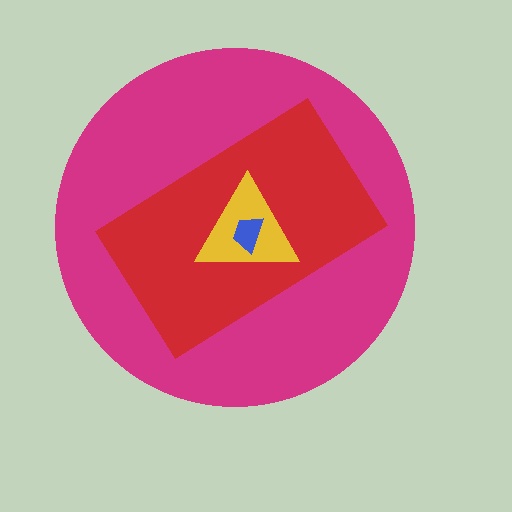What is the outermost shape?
The magenta circle.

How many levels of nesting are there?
4.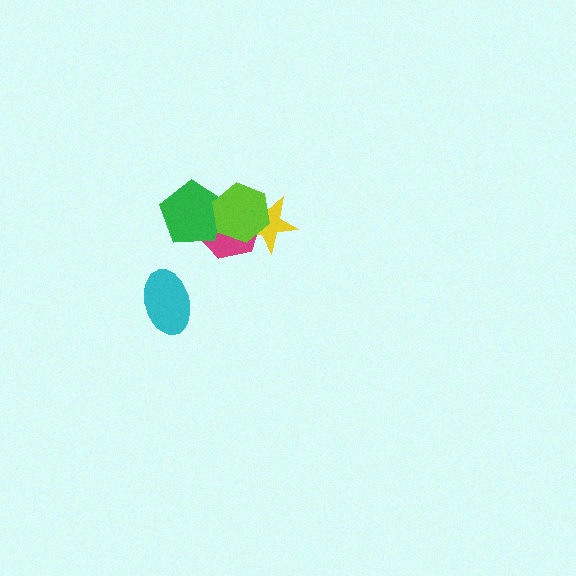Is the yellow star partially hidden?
Yes, it is partially covered by another shape.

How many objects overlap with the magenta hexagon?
3 objects overlap with the magenta hexagon.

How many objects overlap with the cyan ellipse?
0 objects overlap with the cyan ellipse.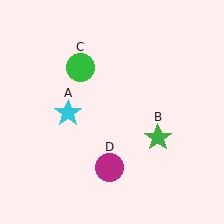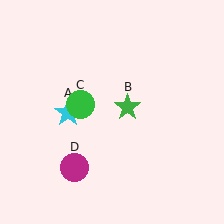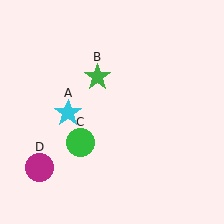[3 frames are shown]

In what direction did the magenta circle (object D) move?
The magenta circle (object D) moved left.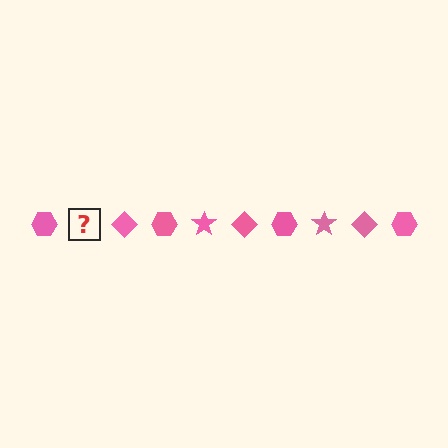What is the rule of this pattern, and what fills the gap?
The rule is that the pattern cycles through hexagon, star, diamond shapes in pink. The gap should be filled with a pink star.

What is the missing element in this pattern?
The missing element is a pink star.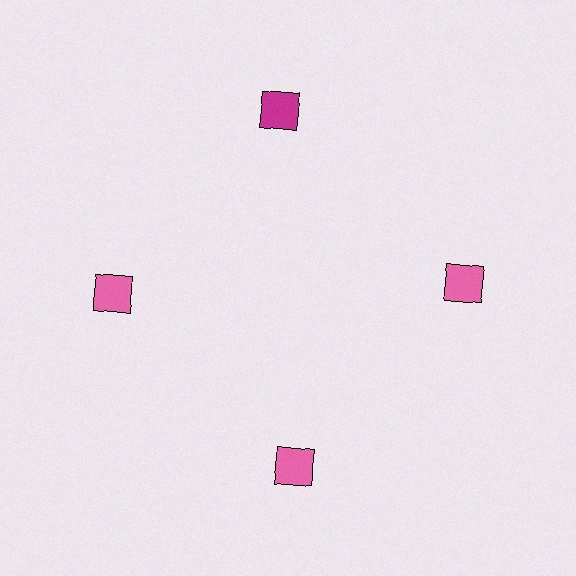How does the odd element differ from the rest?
It has a different color: magenta instead of pink.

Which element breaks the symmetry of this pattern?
The magenta square at roughly the 12 o'clock position breaks the symmetry. All other shapes are pink squares.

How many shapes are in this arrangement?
There are 4 shapes arranged in a ring pattern.